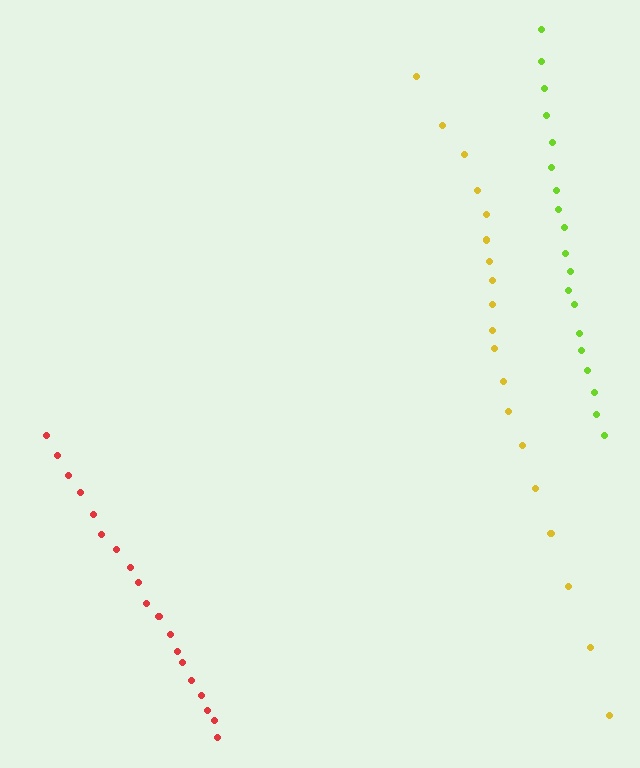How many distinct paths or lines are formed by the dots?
There are 3 distinct paths.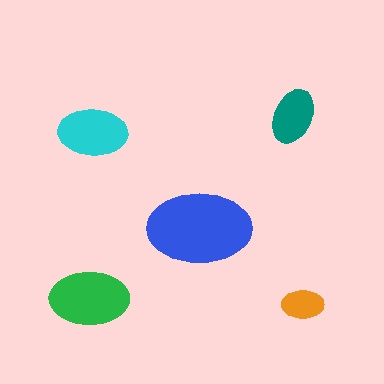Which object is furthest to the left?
The green ellipse is leftmost.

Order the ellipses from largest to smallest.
the blue one, the green one, the cyan one, the teal one, the orange one.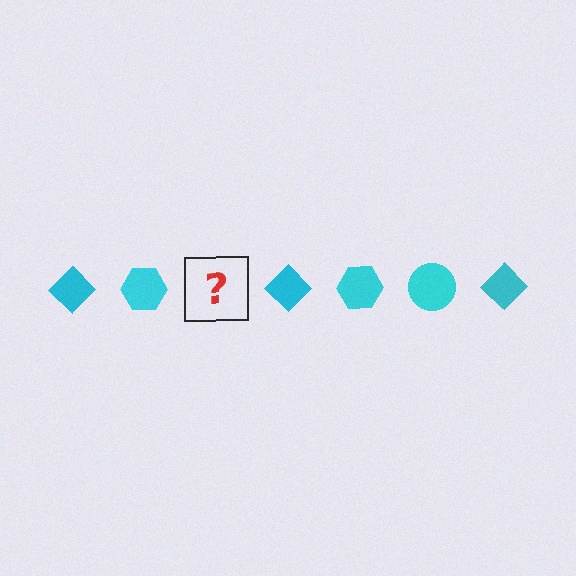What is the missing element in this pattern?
The missing element is a cyan circle.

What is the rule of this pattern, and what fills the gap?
The rule is that the pattern cycles through diamond, hexagon, circle shapes in cyan. The gap should be filled with a cyan circle.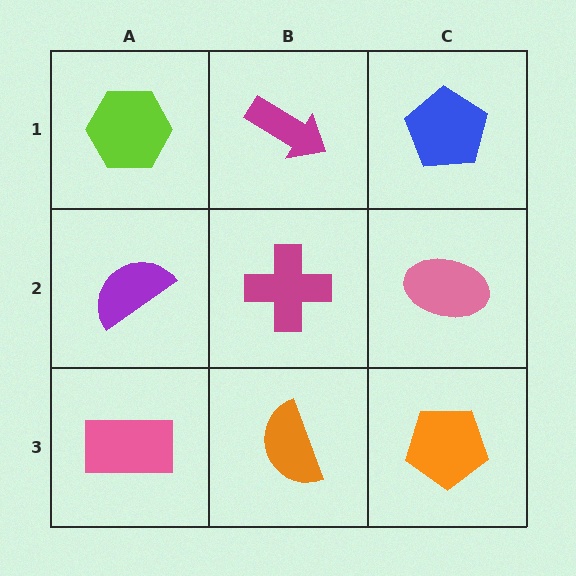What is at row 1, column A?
A lime hexagon.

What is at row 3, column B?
An orange semicircle.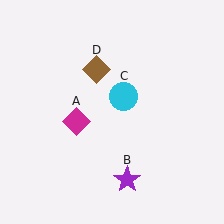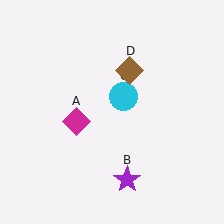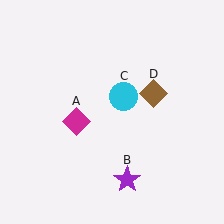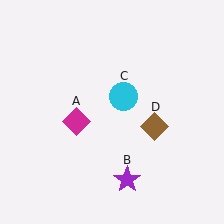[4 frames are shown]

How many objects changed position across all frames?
1 object changed position: brown diamond (object D).